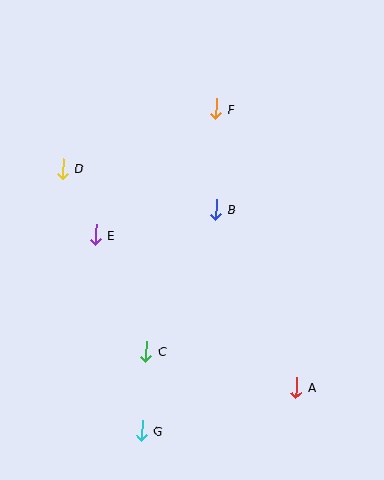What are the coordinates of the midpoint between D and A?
The midpoint between D and A is at (179, 278).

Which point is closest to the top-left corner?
Point D is closest to the top-left corner.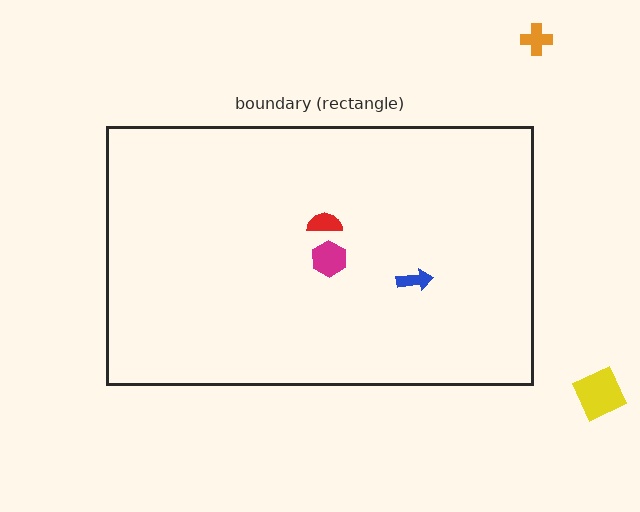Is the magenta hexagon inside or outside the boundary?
Inside.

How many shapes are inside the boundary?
3 inside, 2 outside.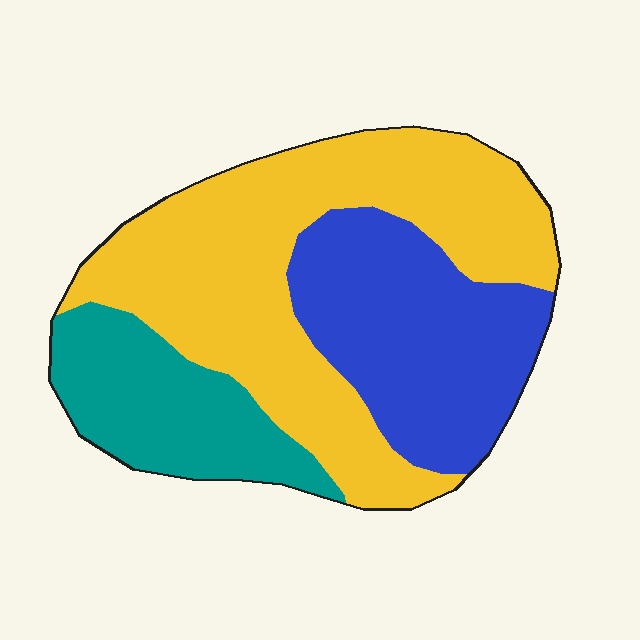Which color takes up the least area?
Teal, at roughly 20%.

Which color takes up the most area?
Yellow, at roughly 50%.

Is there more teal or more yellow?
Yellow.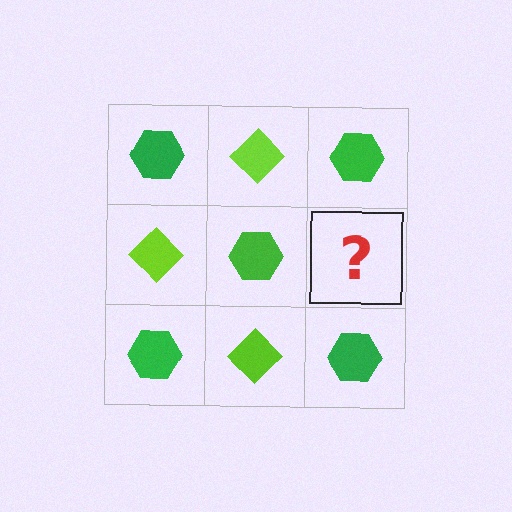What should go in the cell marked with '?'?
The missing cell should contain a lime diamond.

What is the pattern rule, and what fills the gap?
The rule is that it alternates green hexagon and lime diamond in a checkerboard pattern. The gap should be filled with a lime diamond.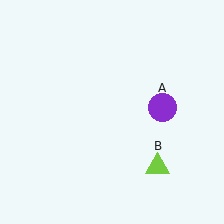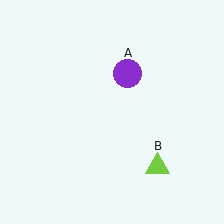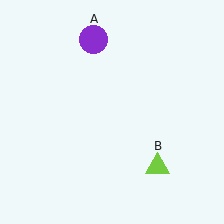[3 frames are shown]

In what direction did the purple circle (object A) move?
The purple circle (object A) moved up and to the left.